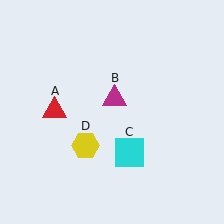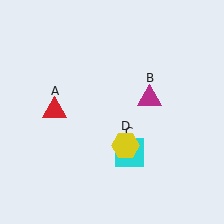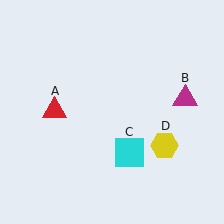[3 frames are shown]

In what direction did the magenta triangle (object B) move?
The magenta triangle (object B) moved right.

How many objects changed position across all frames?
2 objects changed position: magenta triangle (object B), yellow hexagon (object D).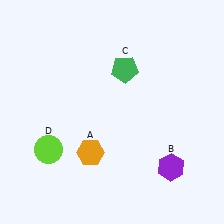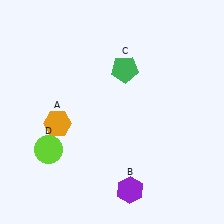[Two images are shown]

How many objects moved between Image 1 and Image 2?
2 objects moved between the two images.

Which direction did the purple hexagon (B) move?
The purple hexagon (B) moved left.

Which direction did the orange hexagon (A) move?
The orange hexagon (A) moved left.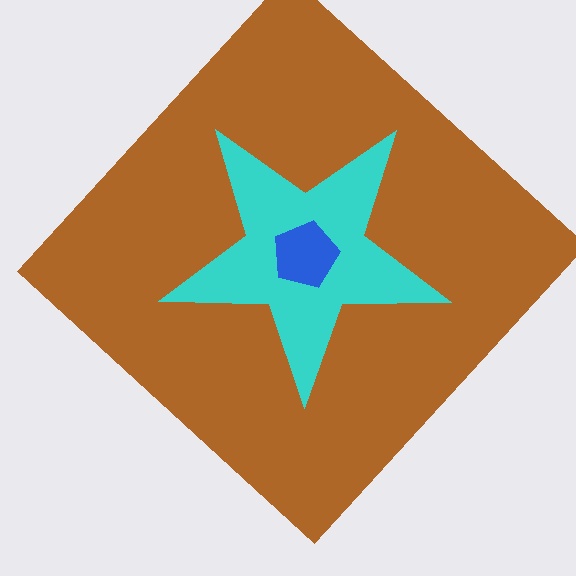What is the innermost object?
The blue pentagon.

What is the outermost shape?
The brown diamond.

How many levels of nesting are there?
3.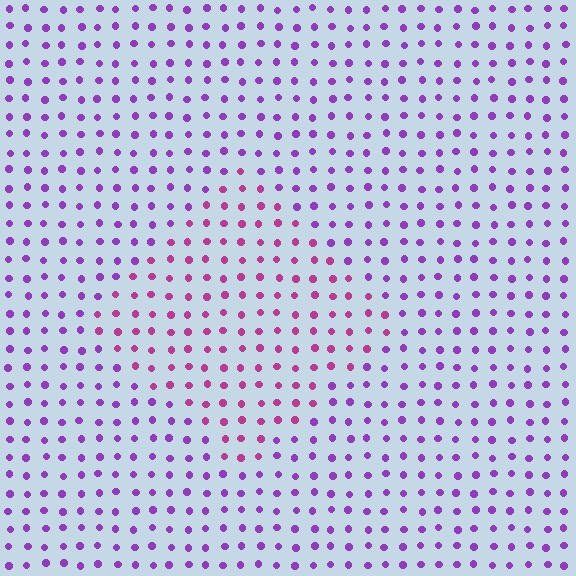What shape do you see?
I see a diamond.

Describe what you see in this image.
The image is filled with small purple elements in a uniform arrangement. A diamond-shaped region is visible where the elements are tinted to a slightly different hue, forming a subtle color boundary.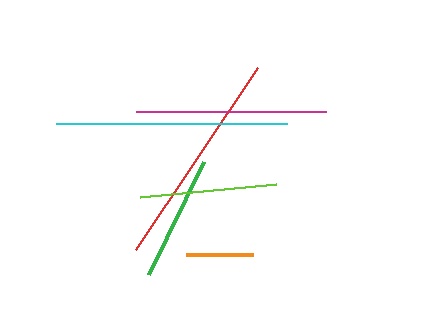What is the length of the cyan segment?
The cyan segment is approximately 232 pixels long.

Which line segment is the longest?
The cyan line is the longest at approximately 232 pixels.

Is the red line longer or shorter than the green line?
The red line is longer than the green line.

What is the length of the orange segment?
The orange segment is approximately 67 pixels long.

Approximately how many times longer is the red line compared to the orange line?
The red line is approximately 3.3 times the length of the orange line.